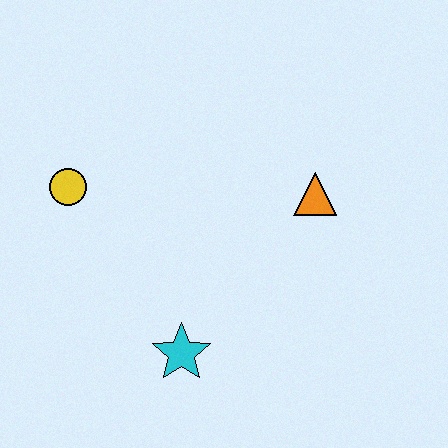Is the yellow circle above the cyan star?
Yes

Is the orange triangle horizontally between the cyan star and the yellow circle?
No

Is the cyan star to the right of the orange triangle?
No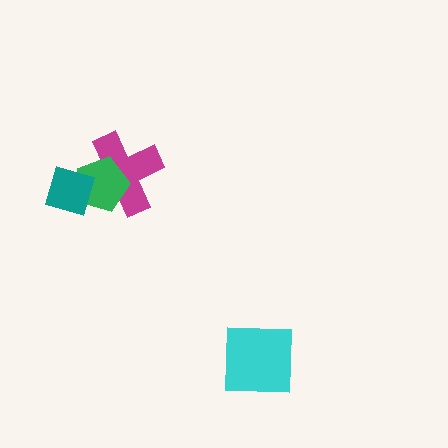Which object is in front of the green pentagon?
The teal diamond is in front of the green pentagon.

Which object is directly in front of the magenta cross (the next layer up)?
The green pentagon is directly in front of the magenta cross.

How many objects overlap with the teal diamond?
2 objects overlap with the teal diamond.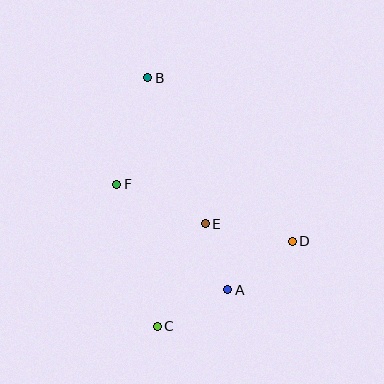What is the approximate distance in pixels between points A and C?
The distance between A and C is approximately 79 pixels.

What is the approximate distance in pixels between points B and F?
The distance between B and F is approximately 111 pixels.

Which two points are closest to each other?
Points A and E are closest to each other.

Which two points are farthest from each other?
Points B and C are farthest from each other.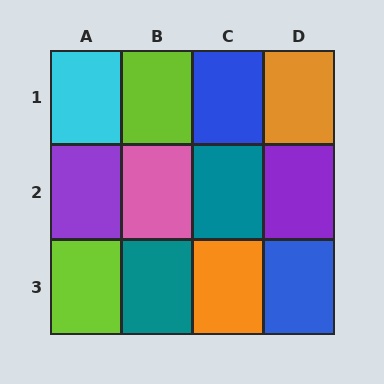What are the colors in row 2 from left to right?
Purple, pink, teal, purple.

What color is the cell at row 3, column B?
Teal.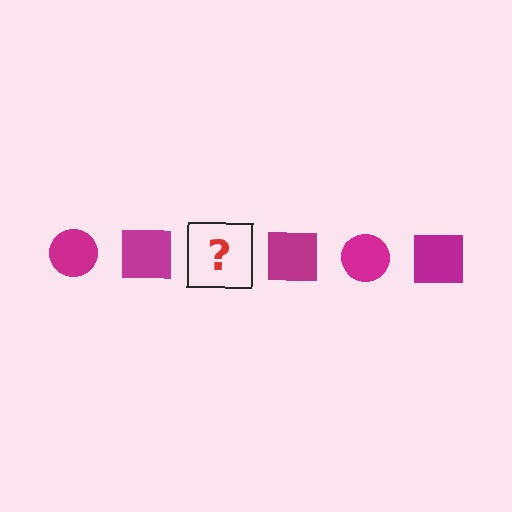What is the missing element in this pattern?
The missing element is a magenta circle.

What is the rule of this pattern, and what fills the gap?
The rule is that the pattern cycles through circle, square shapes in magenta. The gap should be filled with a magenta circle.